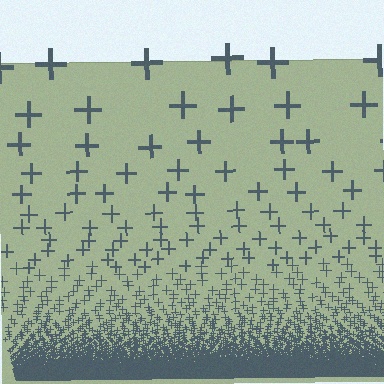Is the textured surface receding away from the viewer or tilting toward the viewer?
The surface appears to tilt toward the viewer. Texture elements get larger and sparser toward the top.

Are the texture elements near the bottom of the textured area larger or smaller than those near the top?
Smaller. The gradient is inverted — elements near the bottom are smaller and denser.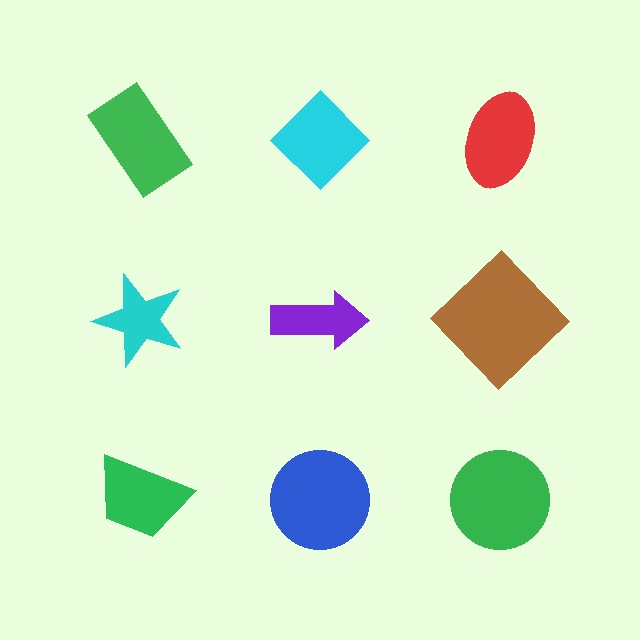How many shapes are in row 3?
3 shapes.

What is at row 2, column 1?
A cyan star.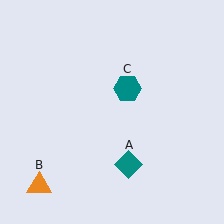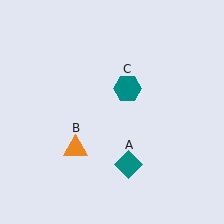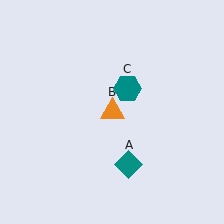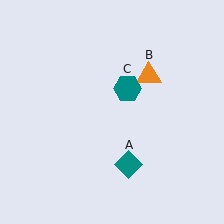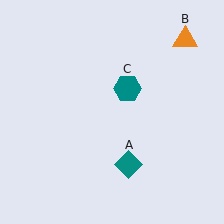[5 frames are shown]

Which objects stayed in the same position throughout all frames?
Teal diamond (object A) and teal hexagon (object C) remained stationary.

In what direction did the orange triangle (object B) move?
The orange triangle (object B) moved up and to the right.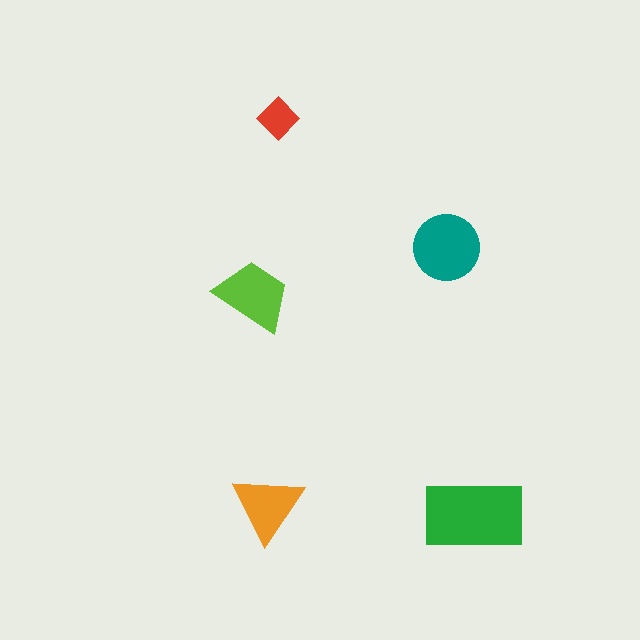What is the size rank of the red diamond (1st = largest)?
5th.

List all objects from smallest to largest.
The red diamond, the orange triangle, the lime trapezoid, the teal circle, the green rectangle.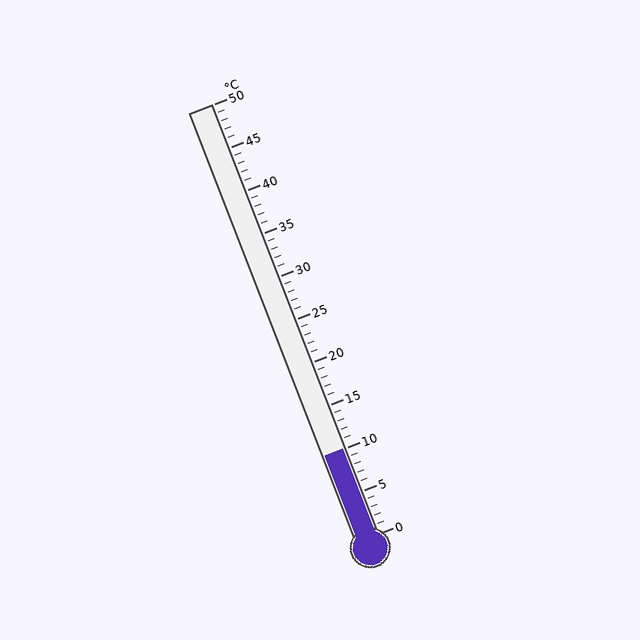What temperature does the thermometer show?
The thermometer shows approximately 10°C.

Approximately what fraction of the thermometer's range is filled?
The thermometer is filled to approximately 20% of its range.